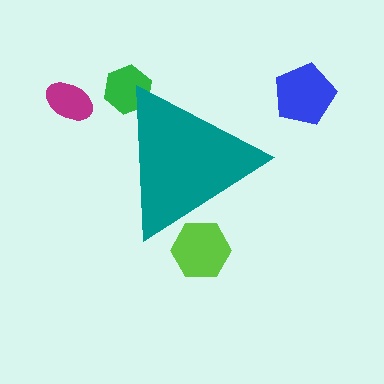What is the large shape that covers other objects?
A teal triangle.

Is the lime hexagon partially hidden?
Yes, the lime hexagon is partially hidden behind the teal triangle.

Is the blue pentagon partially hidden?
No, the blue pentagon is fully visible.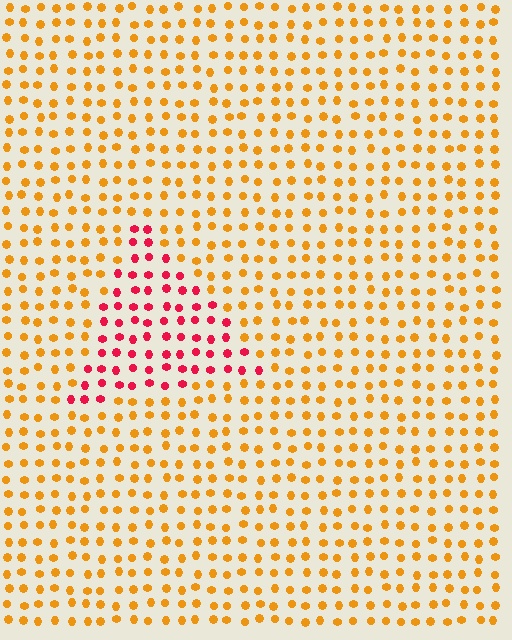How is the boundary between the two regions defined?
The boundary is defined purely by a slight shift in hue (about 51 degrees). Spacing, size, and orientation are identical on both sides.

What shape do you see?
I see a triangle.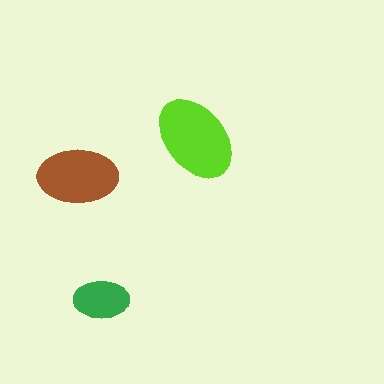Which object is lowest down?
The green ellipse is bottommost.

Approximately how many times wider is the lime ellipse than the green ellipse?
About 1.5 times wider.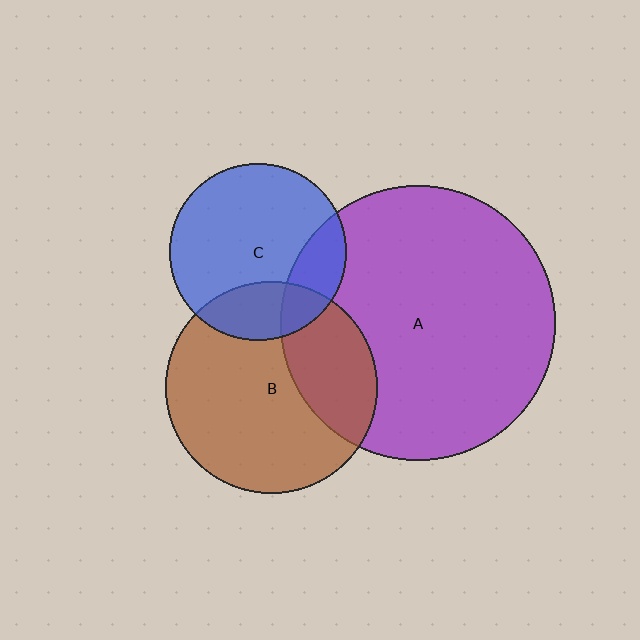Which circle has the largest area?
Circle A (purple).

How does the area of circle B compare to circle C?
Approximately 1.4 times.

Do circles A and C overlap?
Yes.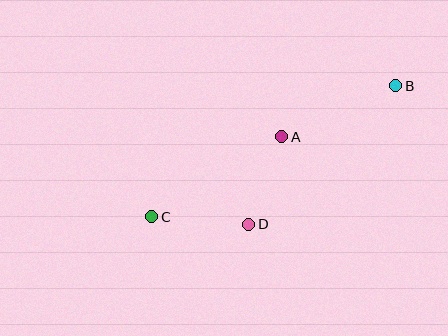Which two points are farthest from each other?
Points B and C are farthest from each other.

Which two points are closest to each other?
Points A and D are closest to each other.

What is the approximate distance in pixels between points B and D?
The distance between B and D is approximately 202 pixels.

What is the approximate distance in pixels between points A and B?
The distance between A and B is approximately 125 pixels.